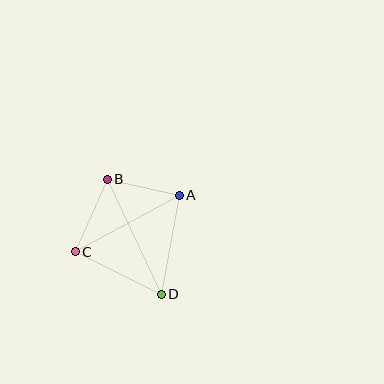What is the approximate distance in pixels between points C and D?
The distance between C and D is approximately 96 pixels.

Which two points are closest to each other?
Points A and B are closest to each other.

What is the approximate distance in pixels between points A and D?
The distance between A and D is approximately 100 pixels.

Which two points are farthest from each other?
Points B and D are farthest from each other.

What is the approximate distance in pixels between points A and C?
The distance between A and C is approximately 118 pixels.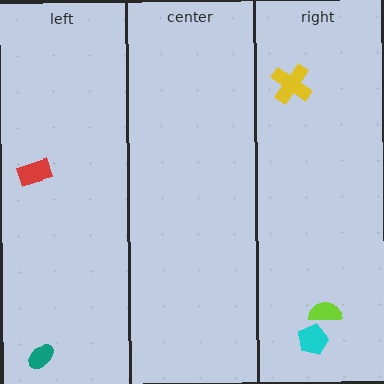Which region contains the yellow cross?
The right region.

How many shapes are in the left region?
2.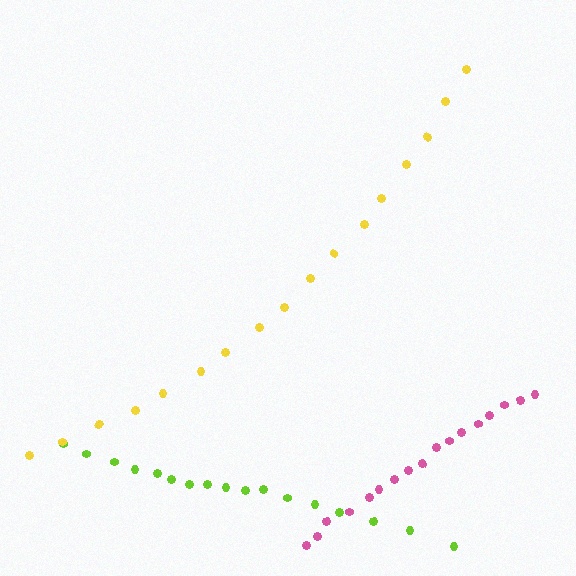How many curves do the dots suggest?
There are 3 distinct paths.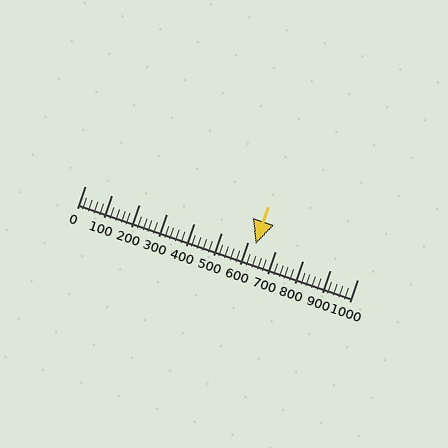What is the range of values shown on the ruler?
The ruler shows values from 0 to 1000.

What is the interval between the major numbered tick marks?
The major tick marks are spaced 100 units apart.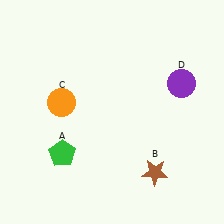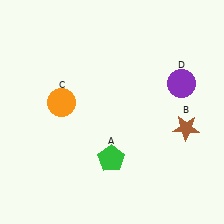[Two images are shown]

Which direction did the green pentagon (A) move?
The green pentagon (A) moved right.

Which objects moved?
The objects that moved are: the green pentagon (A), the brown star (B).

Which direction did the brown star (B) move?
The brown star (B) moved up.